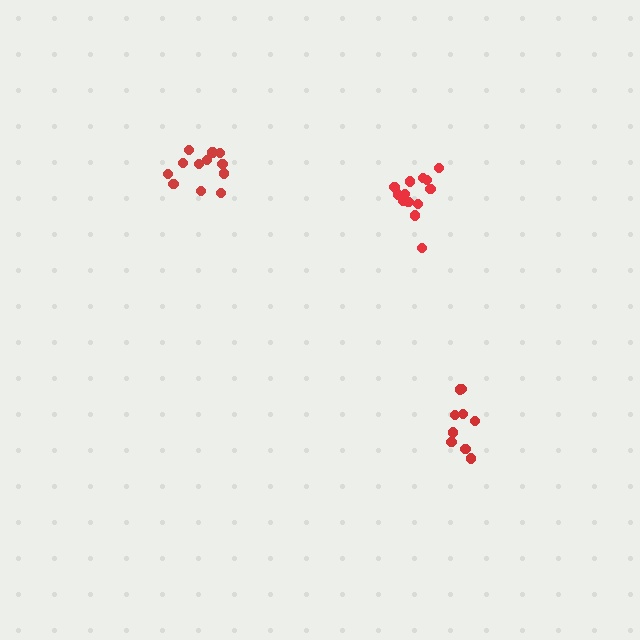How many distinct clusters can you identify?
There are 3 distinct clusters.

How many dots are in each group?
Group 1: 13 dots, Group 2: 12 dots, Group 3: 9 dots (34 total).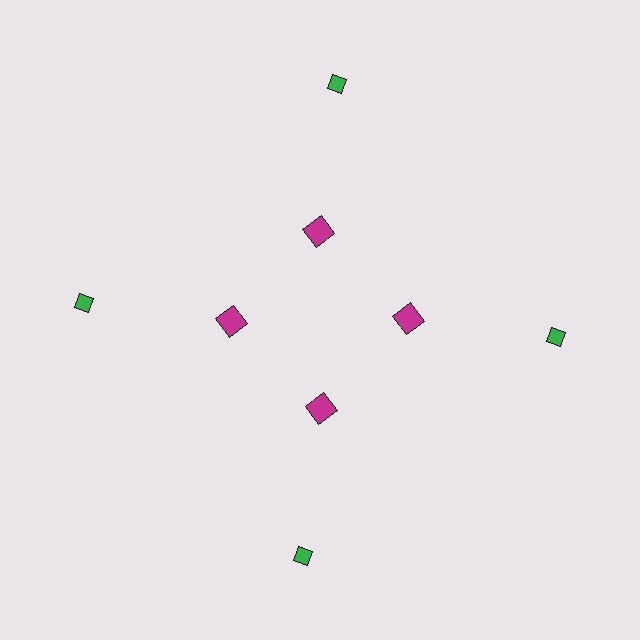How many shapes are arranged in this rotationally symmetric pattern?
There are 8 shapes, arranged in 4 groups of 2.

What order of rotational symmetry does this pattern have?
This pattern has 4-fold rotational symmetry.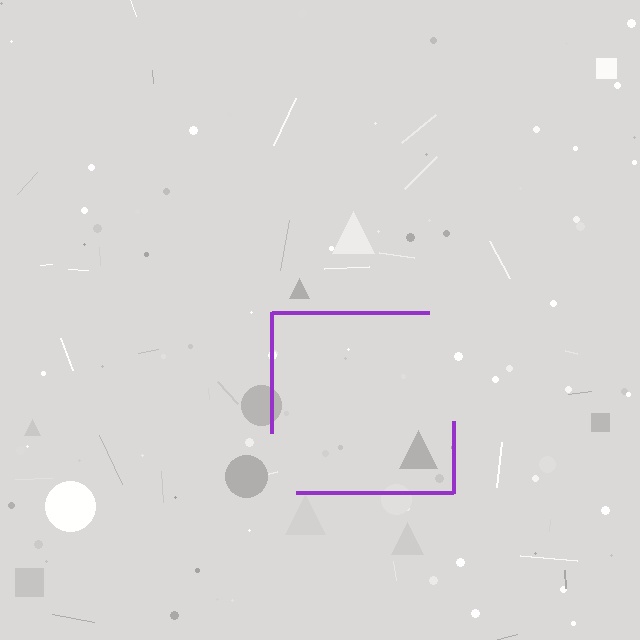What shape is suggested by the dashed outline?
The dashed outline suggests a square.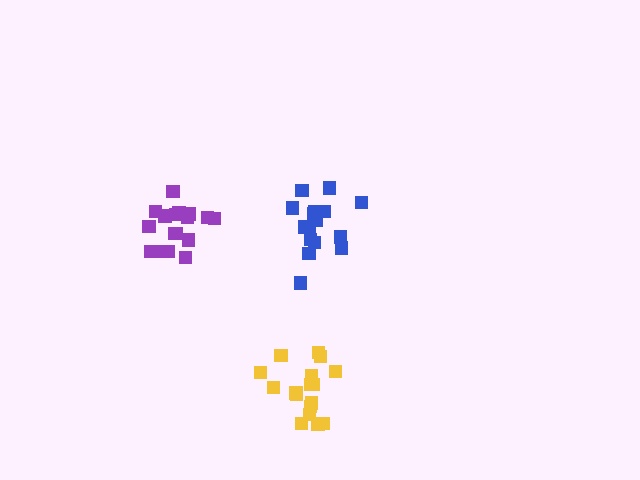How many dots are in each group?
Group 1: 17 dots, Group 2: 16 dots, Group 3: 17 dots (50 total).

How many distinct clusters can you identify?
There are 3 distinct clusters.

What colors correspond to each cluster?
The clusters are colored: yellow, blue, purple.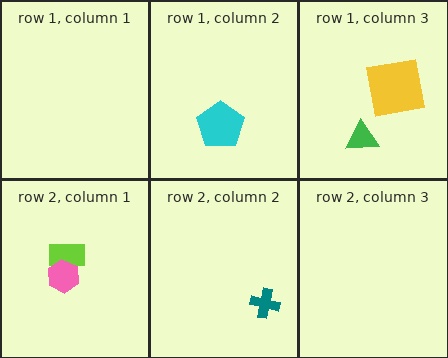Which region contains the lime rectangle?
The row 2, column 1 region.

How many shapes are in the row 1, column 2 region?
1.